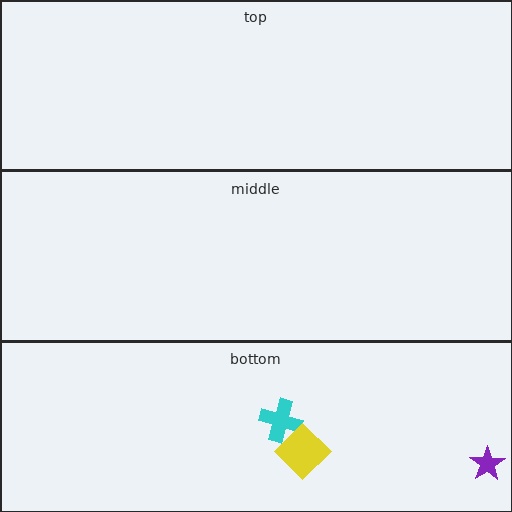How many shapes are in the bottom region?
3.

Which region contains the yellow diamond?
The bottom region.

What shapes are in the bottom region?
The cyan cross, the yellow diamond, the purple star.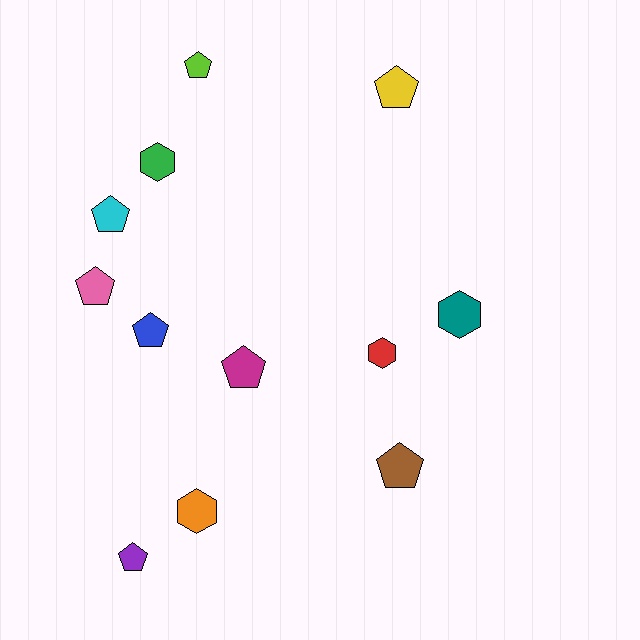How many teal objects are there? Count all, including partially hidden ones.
There is 1 teal object.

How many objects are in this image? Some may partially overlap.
There are 12 objects.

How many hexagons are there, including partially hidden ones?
There are 4 hexagons.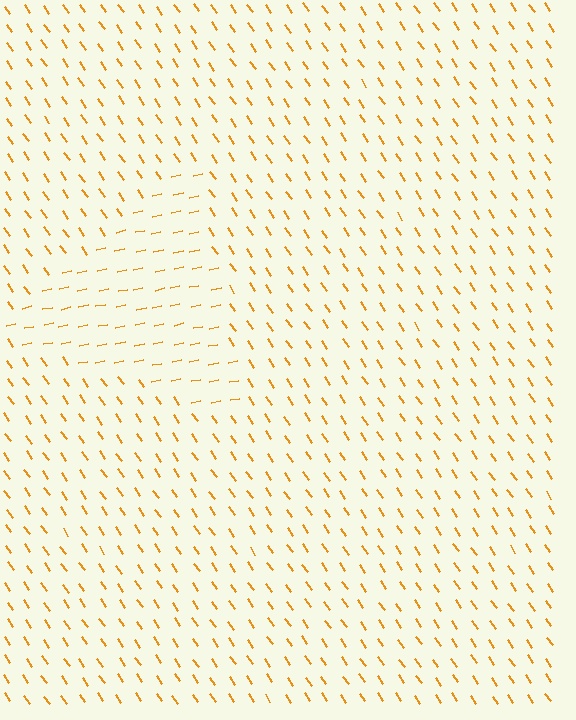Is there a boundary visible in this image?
Yes, there is a texture boundary formed by a change in line orientation.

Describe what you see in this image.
The image is filled with small orange line segments. A triangle region in the image has lines oriented differently from the surrounding lines, creating a visible texture boundary.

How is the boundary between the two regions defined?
The boundary is defined purely by a change in line orientation (approximately 67 degrees difference). All lines are the same color and thickness.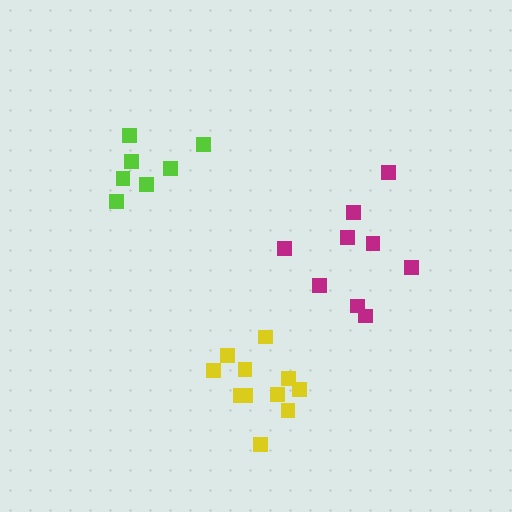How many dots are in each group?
Group 1: 7 dots, Group 2: 11 dots, Group 3: 9 dots (27 total).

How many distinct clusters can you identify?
There are 3 distinct clusters.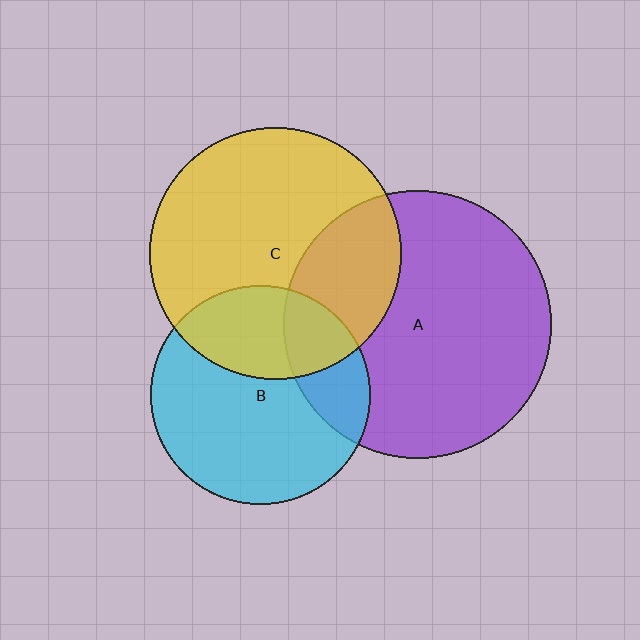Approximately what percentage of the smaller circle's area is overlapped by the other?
Approximately 30%.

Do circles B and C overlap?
Yes.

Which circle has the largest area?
Circle A (purple).